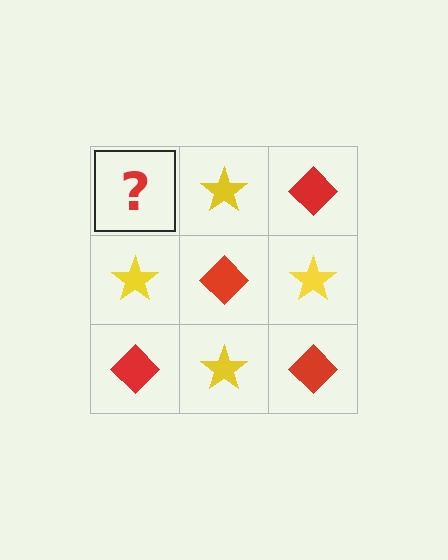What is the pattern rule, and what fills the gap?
The rule is that it alternates red diamond and yellow star in a checkerboard pattern. The gap should be filled with a red diamond.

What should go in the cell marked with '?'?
The missing cell should contain a red diamond.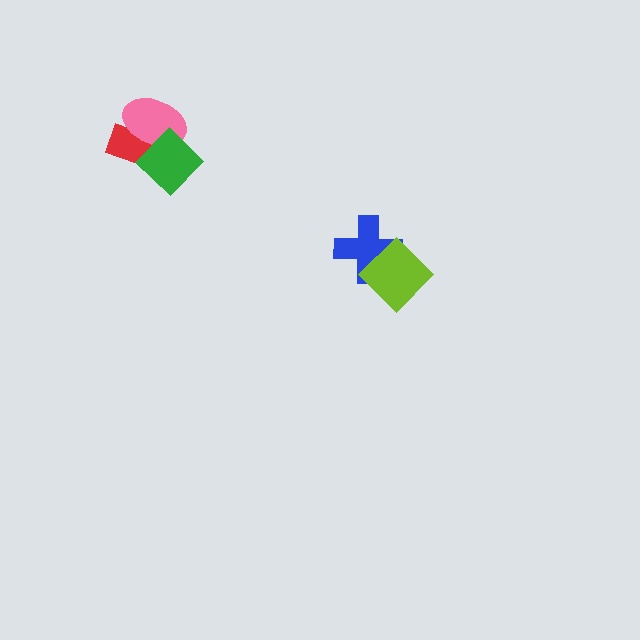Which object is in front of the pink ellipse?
The green diamond is in front of the pink ellipse.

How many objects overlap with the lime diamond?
1 object overlaps with the lime diamond.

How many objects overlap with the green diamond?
2 objects overlap with the green diamond.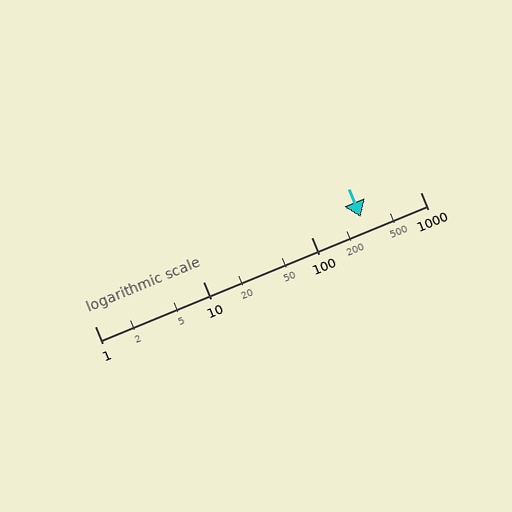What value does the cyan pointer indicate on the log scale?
The pointer indicates approximately 280.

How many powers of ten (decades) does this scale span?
The scale spans 3 decades, from 1 to 1000.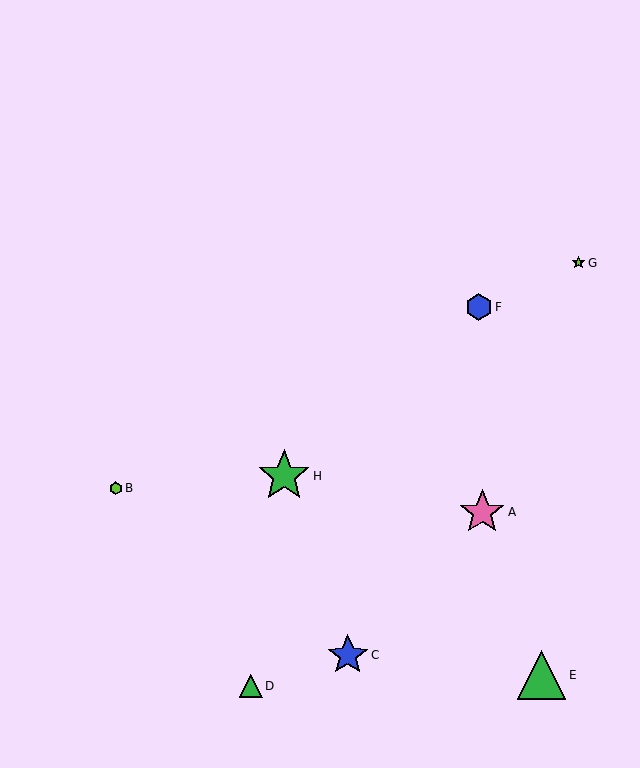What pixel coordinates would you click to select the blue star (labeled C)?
Click at (348, 655) to select the blue star C.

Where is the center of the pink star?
The center of the pink star is at (482, 512).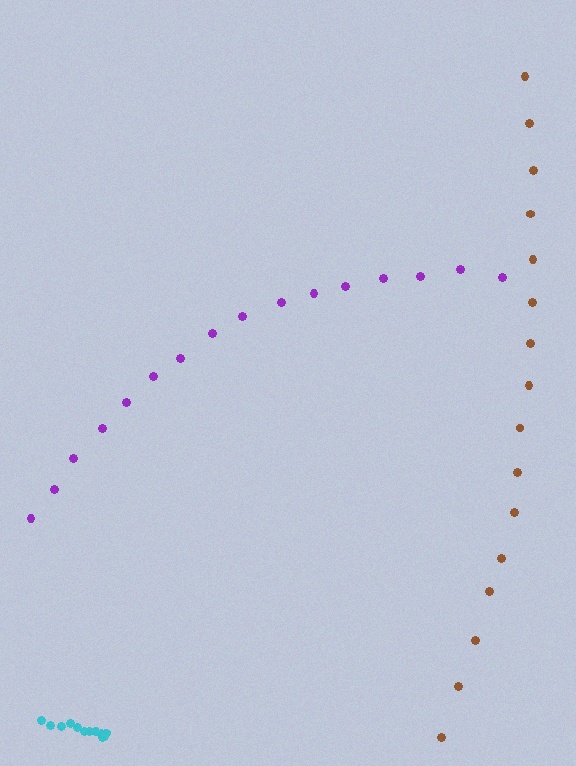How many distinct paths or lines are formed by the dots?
There are 3 distinct paths.